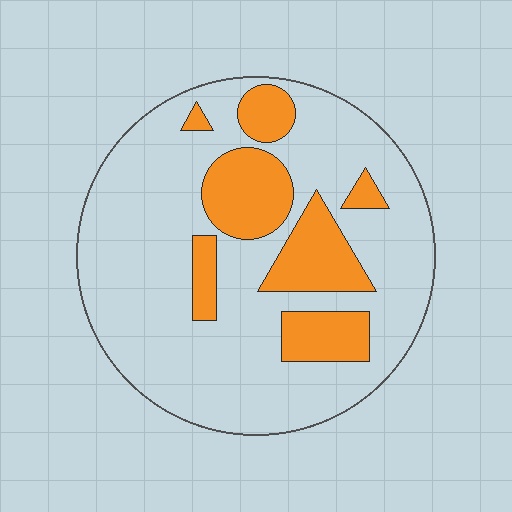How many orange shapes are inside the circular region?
7.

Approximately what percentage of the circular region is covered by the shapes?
Approximately 25%.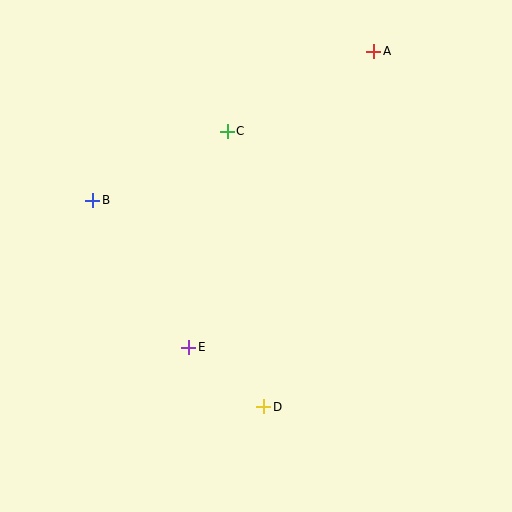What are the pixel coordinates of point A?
Point A is at (374, 51).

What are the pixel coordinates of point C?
Point C is at (227, 131).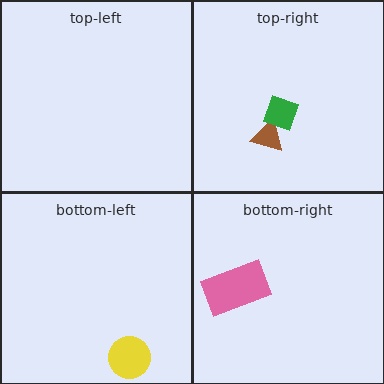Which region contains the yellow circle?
The bottom-left region.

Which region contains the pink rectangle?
The bottom-right region.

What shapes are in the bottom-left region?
The yellow circle.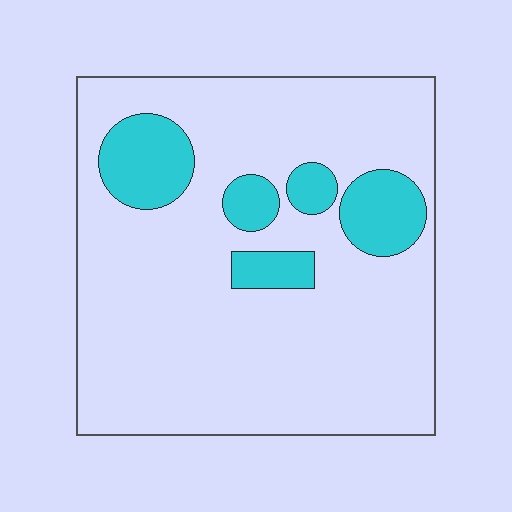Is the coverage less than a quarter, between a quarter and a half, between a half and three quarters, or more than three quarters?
Less than a quarter.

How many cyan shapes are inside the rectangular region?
5.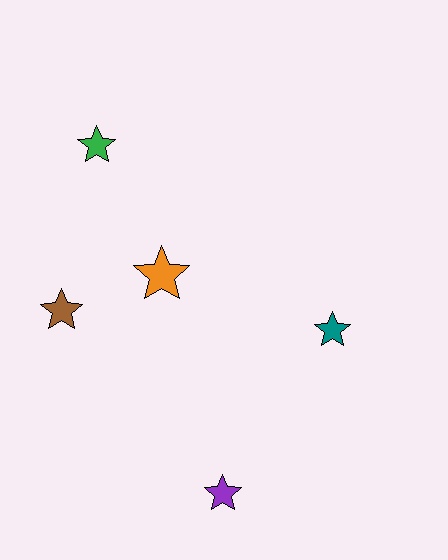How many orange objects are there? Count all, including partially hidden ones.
There is 1 orange object.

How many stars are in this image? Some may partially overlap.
There are 5 stars.